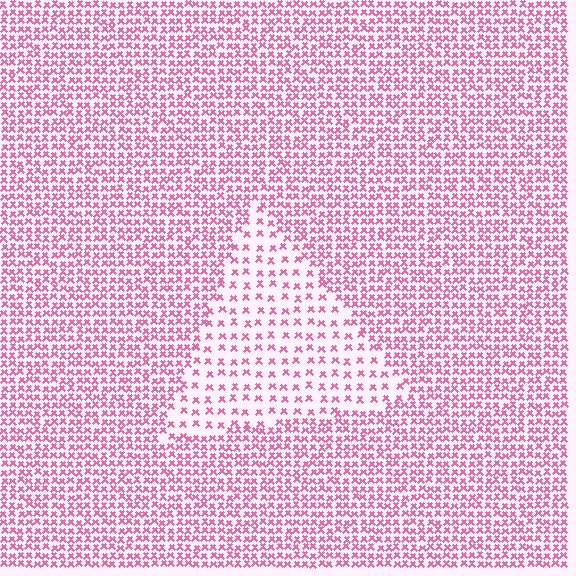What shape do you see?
I see a triangle.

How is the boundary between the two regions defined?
The boundary is defined by a change in element density (approximately 2.3x ratio). All elements are the same color, size, and shape.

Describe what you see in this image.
The image contains small pink elements arranged at two different densities. A triangle-shaped region is visible where the elements are less densely packed than the surrounding area.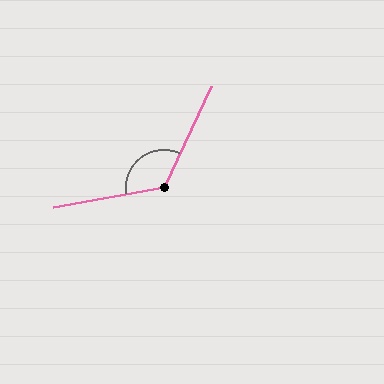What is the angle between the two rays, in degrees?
Approximately 125 degrees.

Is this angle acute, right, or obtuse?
It is obtuse.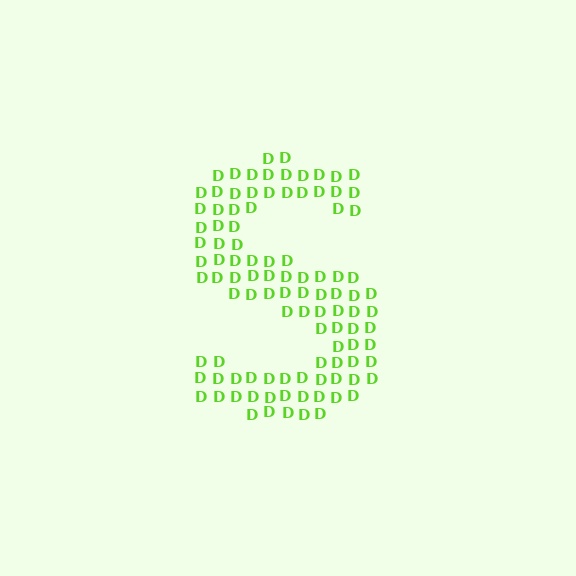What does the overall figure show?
The overall figure shows the letter S.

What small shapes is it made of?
It is made of small letter D's.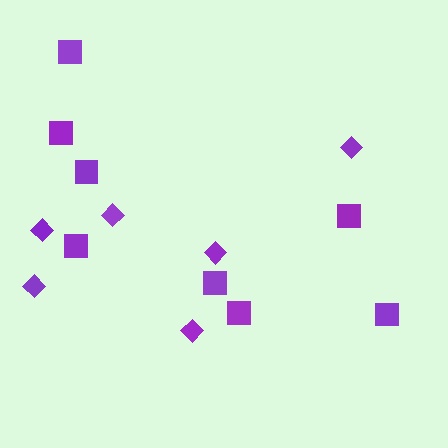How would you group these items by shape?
There are 2 groups: one group of diamonds (6) and one group of squares (8).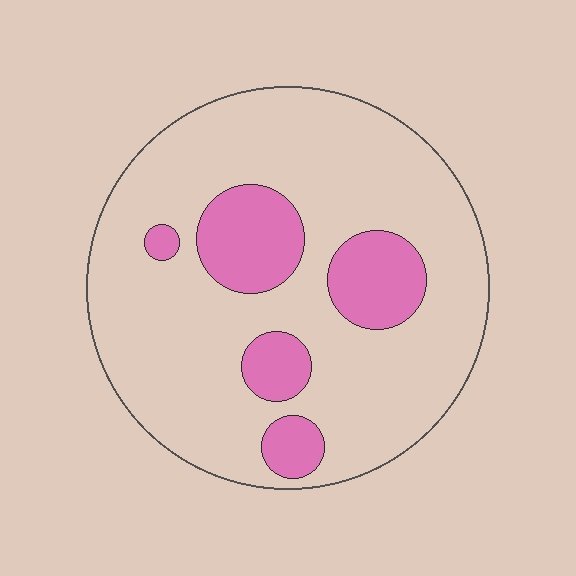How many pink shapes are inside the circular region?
5.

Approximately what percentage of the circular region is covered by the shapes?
Approximately 20%.